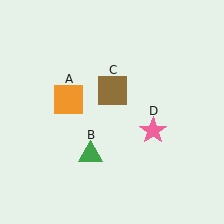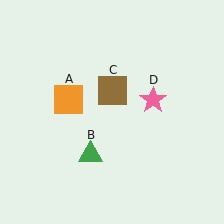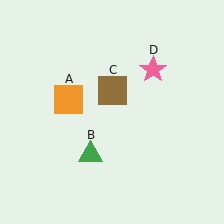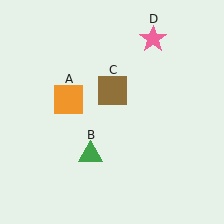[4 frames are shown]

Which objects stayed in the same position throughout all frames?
Orange square (object A) and green triangle (object B) and brown square (object C) remained stationary.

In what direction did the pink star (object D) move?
The pink star (object D) moved up.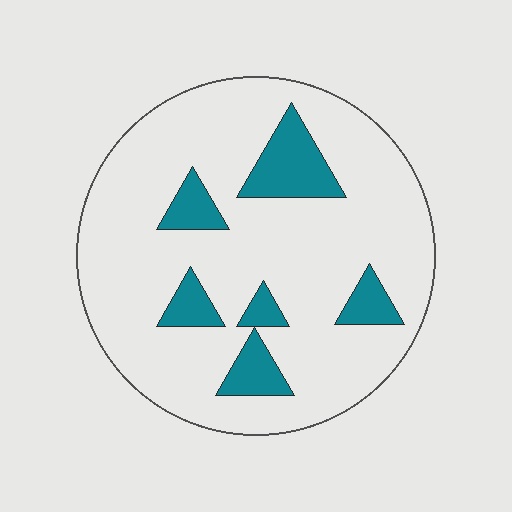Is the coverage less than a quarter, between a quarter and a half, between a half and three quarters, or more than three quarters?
Less than a quarter.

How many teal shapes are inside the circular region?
6.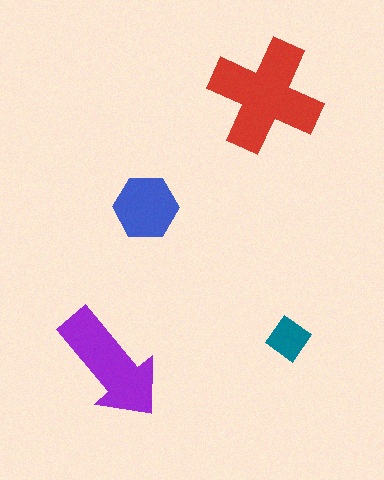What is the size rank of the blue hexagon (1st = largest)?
3rd.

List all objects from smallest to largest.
The teal diamond, the blue hexagon, the purple arrow, the red cross.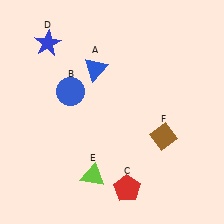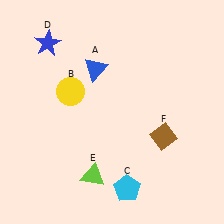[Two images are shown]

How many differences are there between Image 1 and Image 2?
There are 2 differences between the two images.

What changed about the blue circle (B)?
In Image 1, B is blue. In Image 2, it changed to yellow.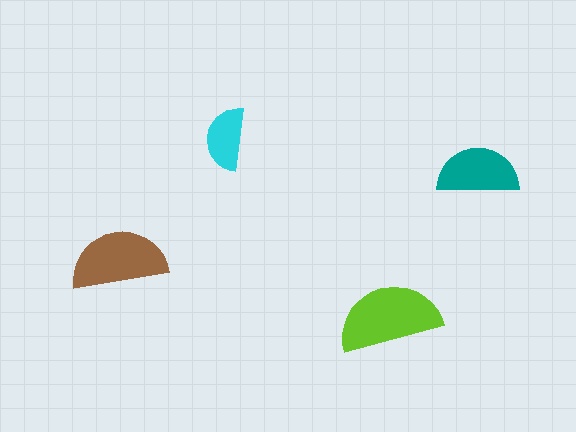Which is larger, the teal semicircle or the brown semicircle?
The brown one.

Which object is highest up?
The cyan semicircle is topmost.